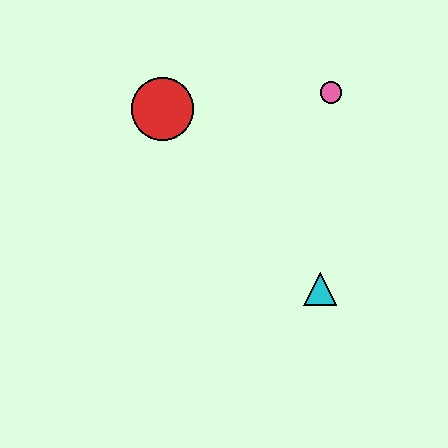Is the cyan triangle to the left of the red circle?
No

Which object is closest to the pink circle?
The red circle is closest to the pink circle.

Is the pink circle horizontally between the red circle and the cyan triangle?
No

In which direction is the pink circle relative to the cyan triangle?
The pink circle is above the cyan triangle.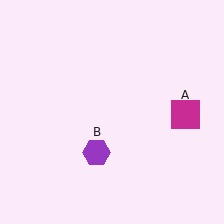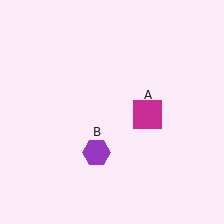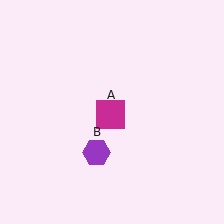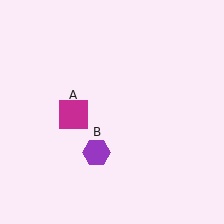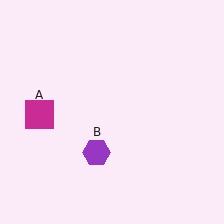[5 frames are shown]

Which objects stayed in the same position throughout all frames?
Purple hexagon (object B) remained stationary.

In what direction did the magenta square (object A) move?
The magenta square (object A) moved left.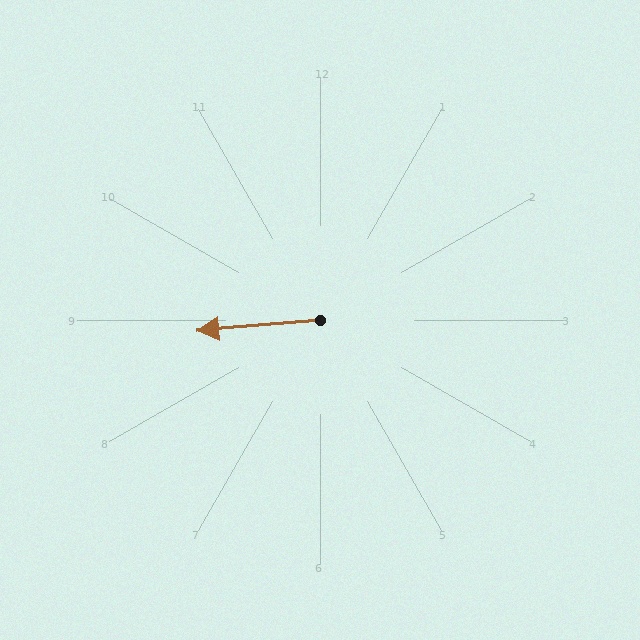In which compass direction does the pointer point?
West.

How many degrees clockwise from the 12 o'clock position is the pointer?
Approximately 265 degrees.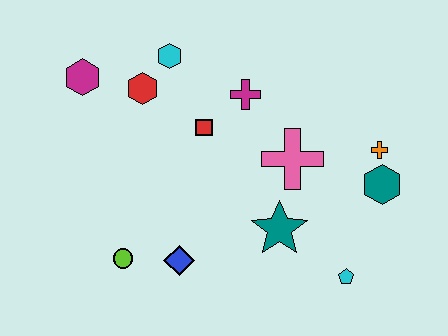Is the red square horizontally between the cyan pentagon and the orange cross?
No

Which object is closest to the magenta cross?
The red square is closest to the magenta cross.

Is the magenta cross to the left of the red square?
No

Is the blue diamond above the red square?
No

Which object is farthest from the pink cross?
The magenta hexagon is farthest from the pink cross.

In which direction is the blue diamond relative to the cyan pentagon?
The blue diamond is to the left of the cyan pentagon.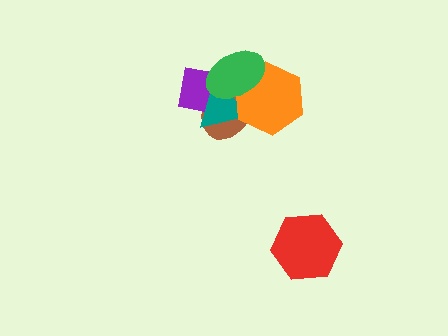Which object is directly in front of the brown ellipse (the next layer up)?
The purple square is directly in front of the brown ellipse.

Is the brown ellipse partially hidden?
Yes, it is partially covered by another shape.